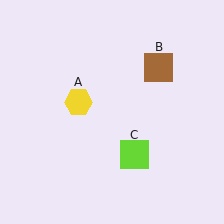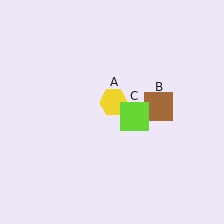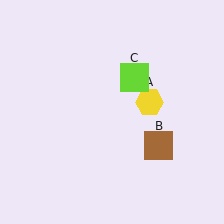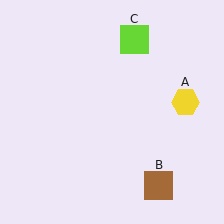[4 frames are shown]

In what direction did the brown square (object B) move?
The brown square (object B) moved down.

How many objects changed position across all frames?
3 objects changed position: yellow hexagon (object A), brown square (object B), lime square (object C).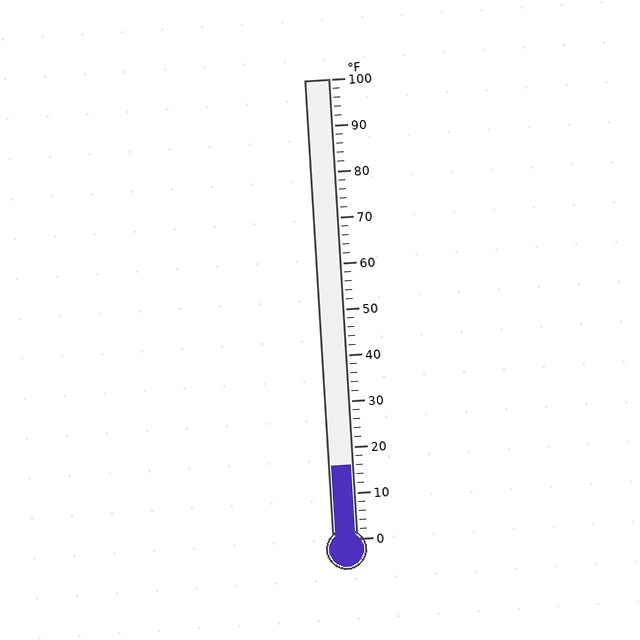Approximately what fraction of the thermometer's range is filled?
The thermometer is filled to approximately 15% of its range.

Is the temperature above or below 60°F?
The temperature is below 60°F.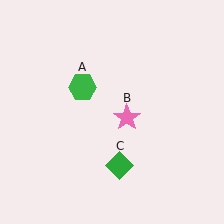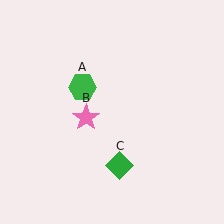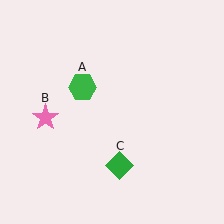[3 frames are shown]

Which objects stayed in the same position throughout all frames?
Green hexagon (object A) and green diamond (object C) remained stationary.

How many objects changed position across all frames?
1 object changed position: pink star (object B).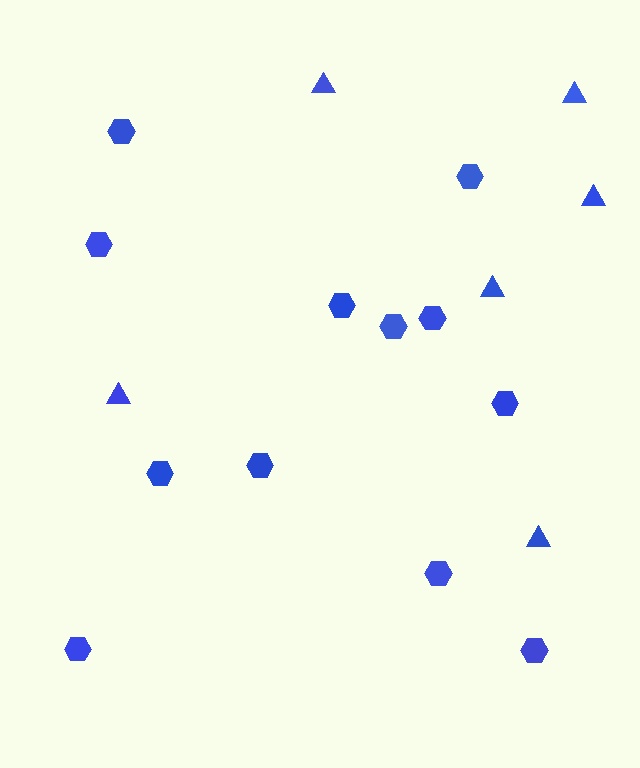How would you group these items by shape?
There are 2 groups: one group of hexagons (12) and one group of triangles (6).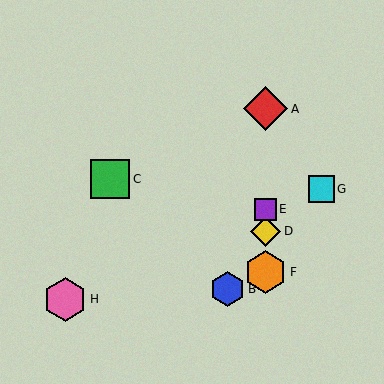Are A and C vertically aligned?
No, A is at x≈266 and C is at x≈110.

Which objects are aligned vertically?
Objects A, D, E, F are aligned vertically.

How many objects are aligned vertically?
4 objects (A, D, E, F) are aligned vertically.